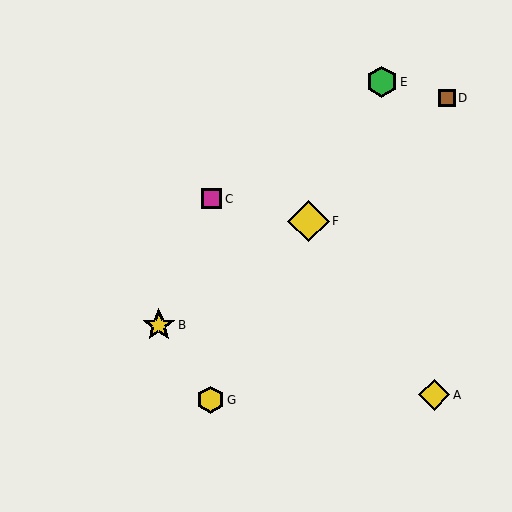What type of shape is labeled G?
Shape G is a yellow hexagon.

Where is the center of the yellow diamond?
The center of the yellow diamond is at (308, 221).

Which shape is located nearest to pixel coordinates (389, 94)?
The green hexagon (labeled E) at (382, 82) is nearest to that location.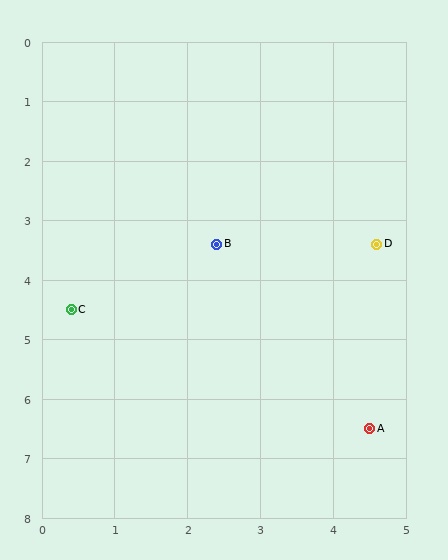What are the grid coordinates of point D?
Point D is at approximately (4.6, 3.4).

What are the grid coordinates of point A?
Point A is at approximately (4.5, 6.5).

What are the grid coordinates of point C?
Point C is at approximately (0.4, 4.5).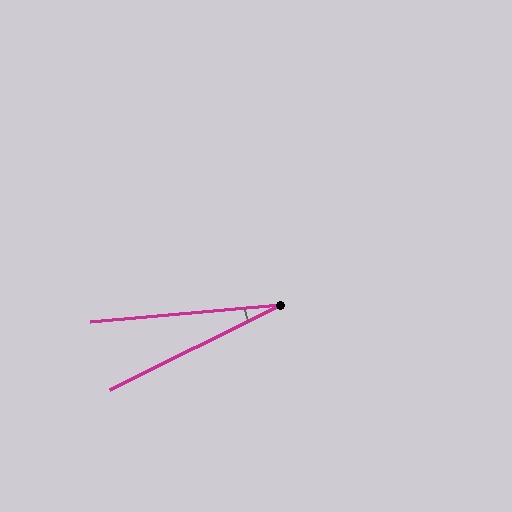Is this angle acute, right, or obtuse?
It is acute.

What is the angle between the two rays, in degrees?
Approximately 22 degrees.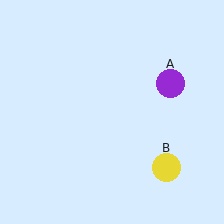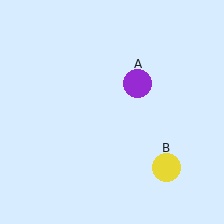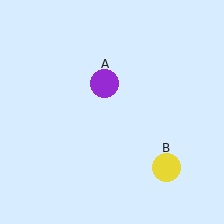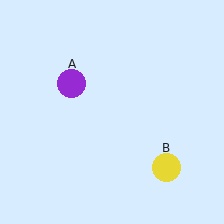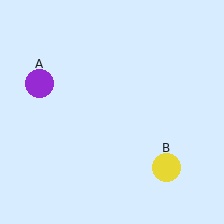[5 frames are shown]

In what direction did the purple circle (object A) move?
The purple circle (object A) moved left.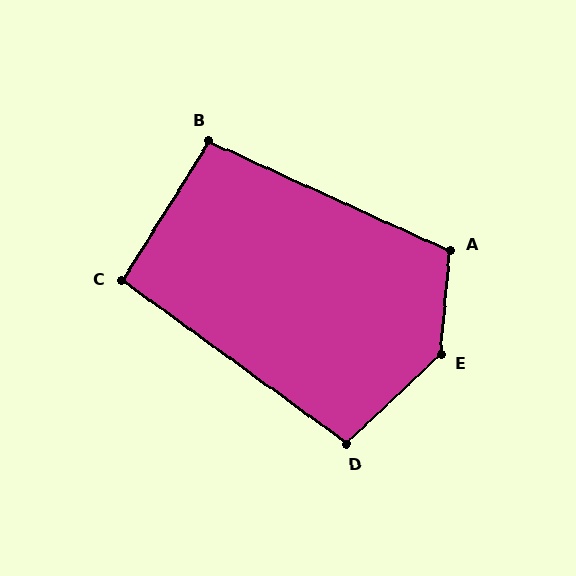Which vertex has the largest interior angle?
E, at approximately 139 degrees.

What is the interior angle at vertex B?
Approximately 98 degrees (obtuse).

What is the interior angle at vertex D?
Approximately 101 degrees (obtuse).